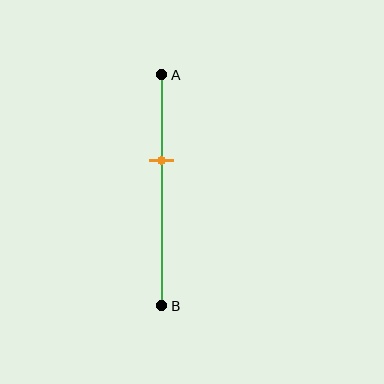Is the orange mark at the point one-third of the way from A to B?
No, the mark is at about 35% from A, not at the 33% one-third point.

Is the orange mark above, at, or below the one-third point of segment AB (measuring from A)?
The orange mark is below the one-third point of segment AB.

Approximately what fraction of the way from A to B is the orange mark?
The orange mark is approximately 35% of the way from A to B.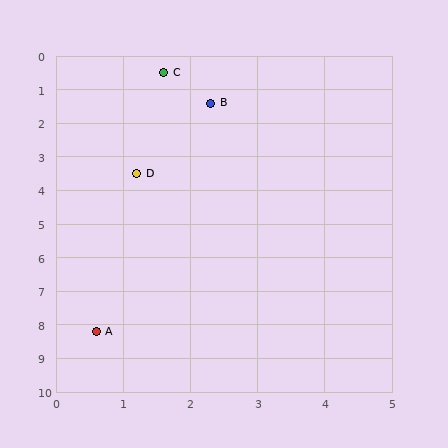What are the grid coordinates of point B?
Point B is at approximately (2.3, 1.4).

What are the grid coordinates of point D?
Point D is at approximately (1.2, 3.5).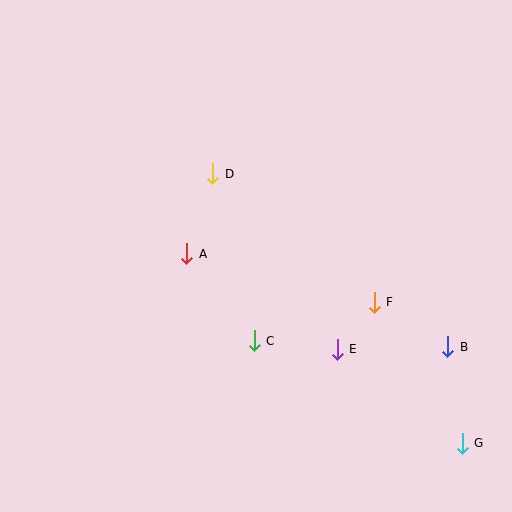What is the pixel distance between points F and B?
The distance between F and B is 86 pixels.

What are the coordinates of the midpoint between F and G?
The midpoint between F and G is at (418, 373).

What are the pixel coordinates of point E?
Point E is at (337, 349).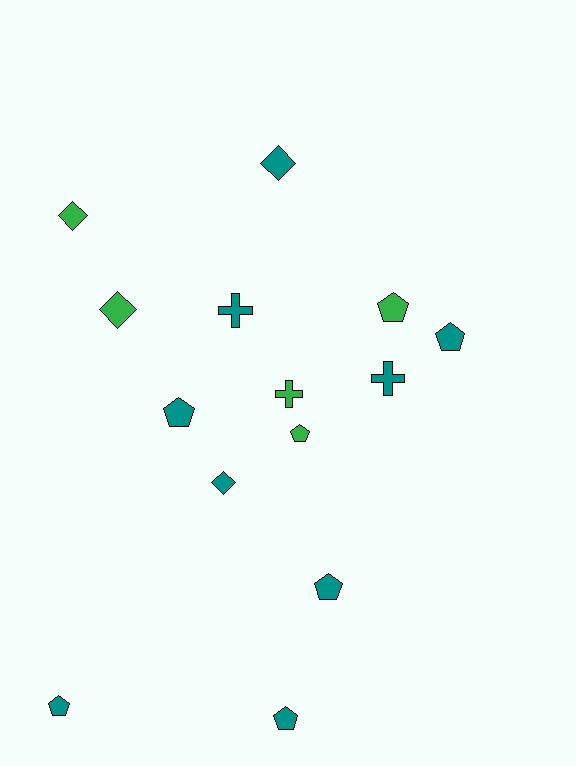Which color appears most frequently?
Teal, with 9 objects.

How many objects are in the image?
There are 14 objects.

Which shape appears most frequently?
Pentagon, with 7 objects.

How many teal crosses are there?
There are 2 teal crosses.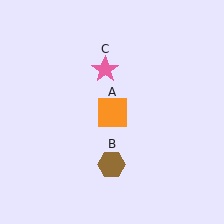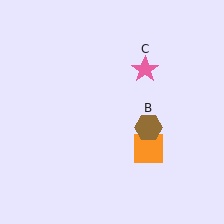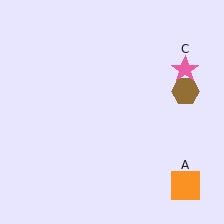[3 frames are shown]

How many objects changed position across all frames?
3 objects changed position: orange square (object A), brown hexagon (object B), pink star (object C).